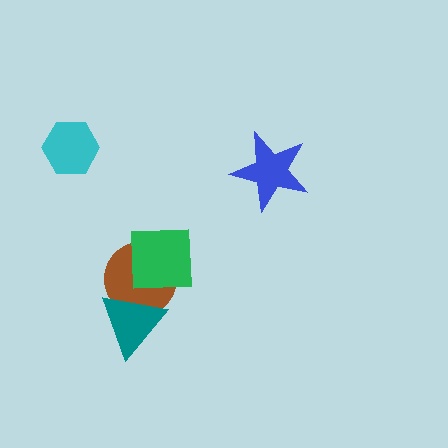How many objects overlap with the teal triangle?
1 object overlaps with the teal triangle.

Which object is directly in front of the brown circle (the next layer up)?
The green square is directly in front of the brown circle.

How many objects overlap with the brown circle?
2 objects overlap with the brown circle.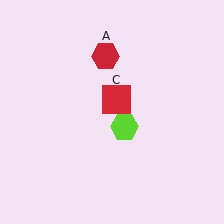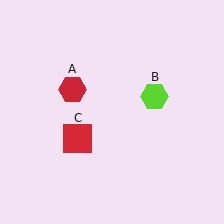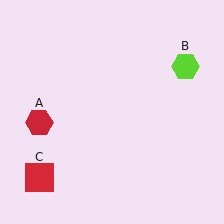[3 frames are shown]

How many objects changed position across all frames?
3 objects changed position: red hexagon (object A), lime hexagon (object B), red square (object C).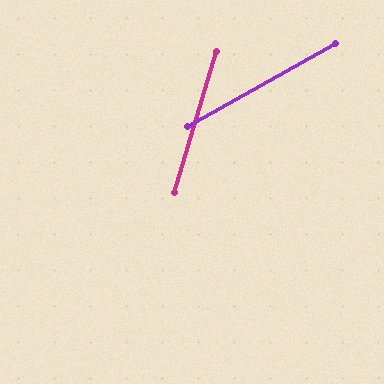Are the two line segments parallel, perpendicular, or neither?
Neither parallel nor perpendicular — they differ by about 44°.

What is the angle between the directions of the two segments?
Approximately 44 degrees.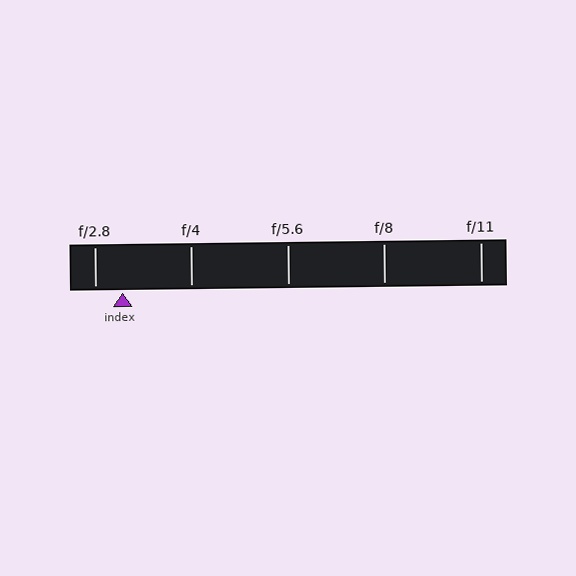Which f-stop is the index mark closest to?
The index mark is closest to f/2.8.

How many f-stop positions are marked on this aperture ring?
There are 5 f-stop positions marked.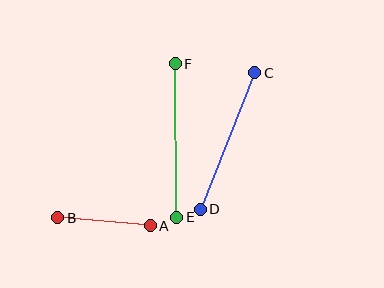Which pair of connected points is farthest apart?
Points E and F are farthest apart.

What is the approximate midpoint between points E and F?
The midpoint is at approximately (176, 141) pixels.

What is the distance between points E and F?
The distance is approximately 154 pixels.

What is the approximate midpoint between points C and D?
The midpoint is at approximately (228, 141) pixels.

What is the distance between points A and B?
The distance is approximately 93 pixels.